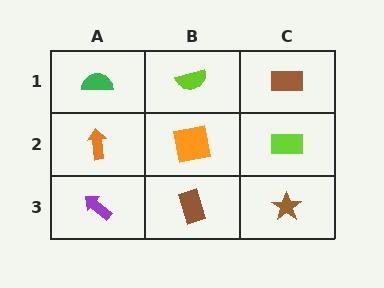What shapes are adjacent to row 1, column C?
A lime rectangle (row 2, column C), a lime semicircle (row 1, column B).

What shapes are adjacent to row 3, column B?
An orange square (row 2, column B), a purple arrow (row 3, column A), a brown star (row 3, column C).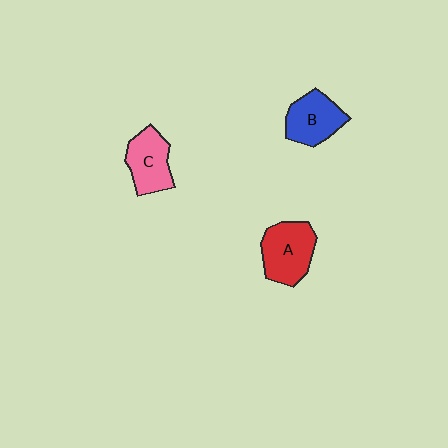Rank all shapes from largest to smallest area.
From largest to smallest: A (red), B (blue), C (pink).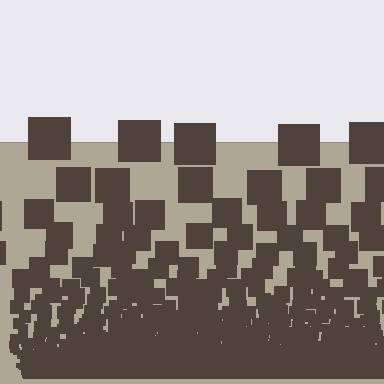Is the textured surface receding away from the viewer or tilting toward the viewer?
The surface appears to tilt toward the viewer. Texture elements get larger and sparser toward the top.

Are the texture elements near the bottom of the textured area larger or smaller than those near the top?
Smaller. The gradient is inverted — elements near the bottom are smaller and denser.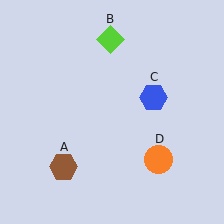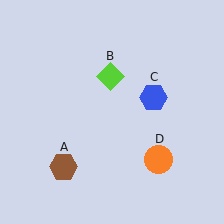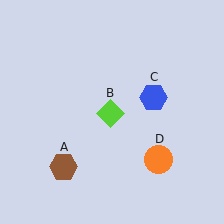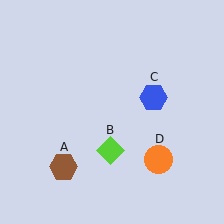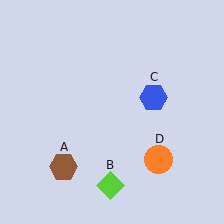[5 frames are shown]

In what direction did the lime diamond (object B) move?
The lime diamond (object B) moved down.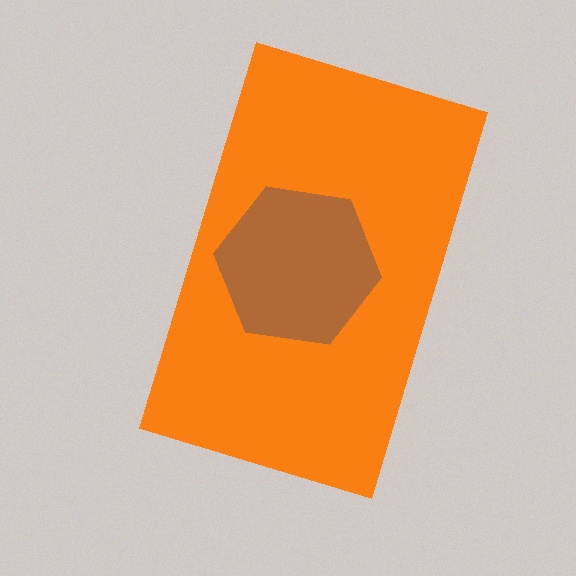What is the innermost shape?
The brown hexagon.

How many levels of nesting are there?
2.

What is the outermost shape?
The orange rectangle.